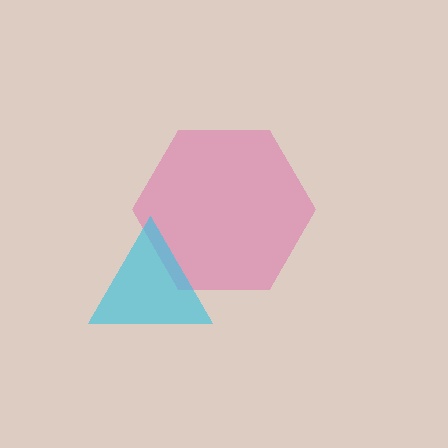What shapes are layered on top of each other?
The layered shapes are: a pink hexagon, a cyan triangle.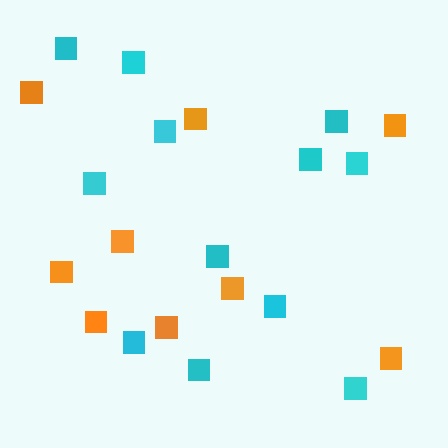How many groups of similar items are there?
There are 2 groups: one group of orange squares (9) and one group of cyan squares (12).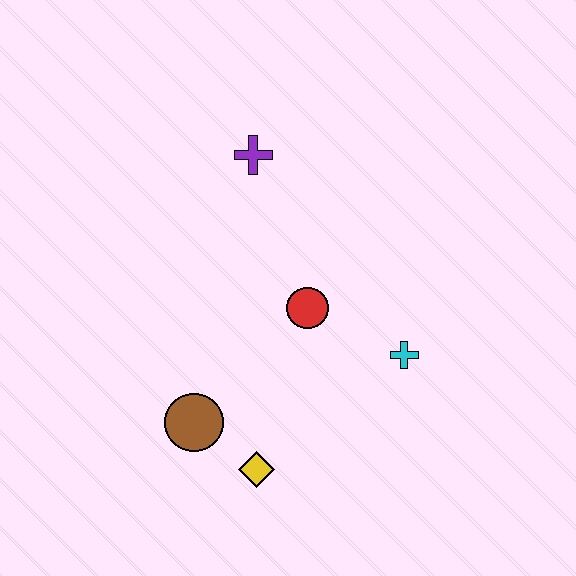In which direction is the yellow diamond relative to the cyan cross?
The yellow diamond is to the left of the cyan cross.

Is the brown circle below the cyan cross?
Yes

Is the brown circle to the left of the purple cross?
Yes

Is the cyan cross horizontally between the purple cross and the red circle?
No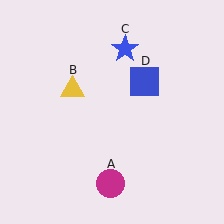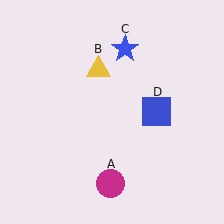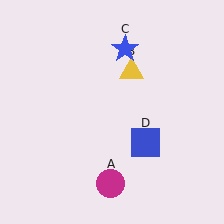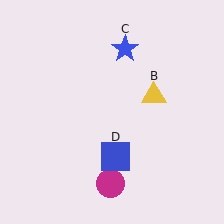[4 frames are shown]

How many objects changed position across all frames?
2 objects changed position: yellow triangle (object B), blue square (object D).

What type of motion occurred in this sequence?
The yellow triangle (object B), blue square (object D) rotated clockwise around the center of the scene.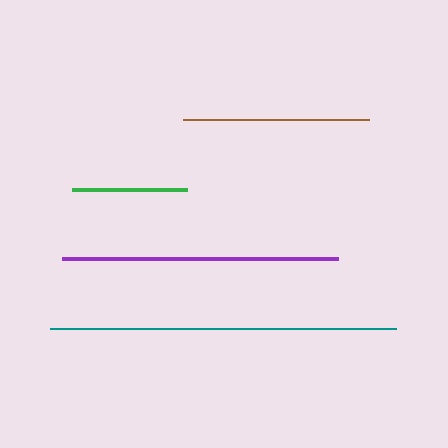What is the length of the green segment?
The green segment is approximately 115 pixels long.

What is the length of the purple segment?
The purple segment is approximately 276 pixels long.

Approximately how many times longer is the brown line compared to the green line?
The brown line is approximately 1.6 times the length of the green line.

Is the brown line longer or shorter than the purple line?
The purple line is longer than the brown line.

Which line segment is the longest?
The teal line is the longest at approximately 346 pixels.